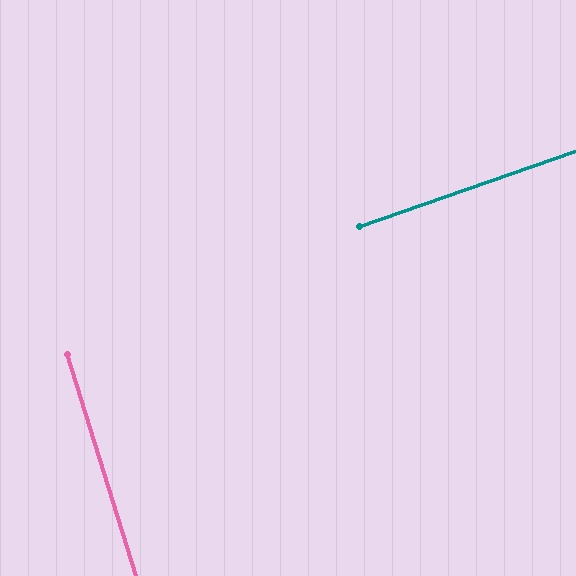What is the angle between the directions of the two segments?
Approximately 88 degrees.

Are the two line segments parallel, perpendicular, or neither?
Perpendicular — they meet at approximately 88°.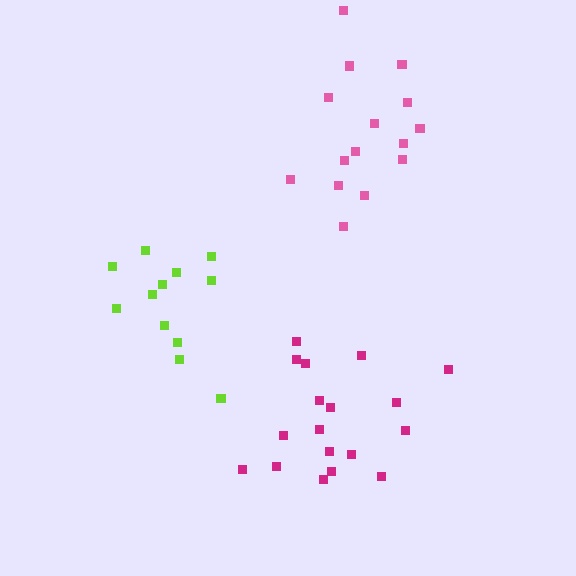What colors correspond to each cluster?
The clusters are colored: lime, magenta, pink.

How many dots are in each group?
Group 1: 12 dots, Group 2: 18 dots, Group 3: 15 dots (45 total).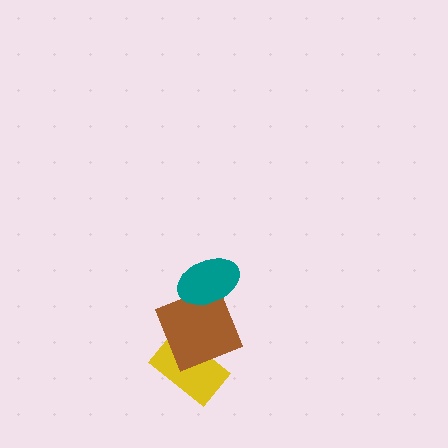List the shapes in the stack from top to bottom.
From top to bottom: the teal ellipse, the brown square, the yellow rectangle.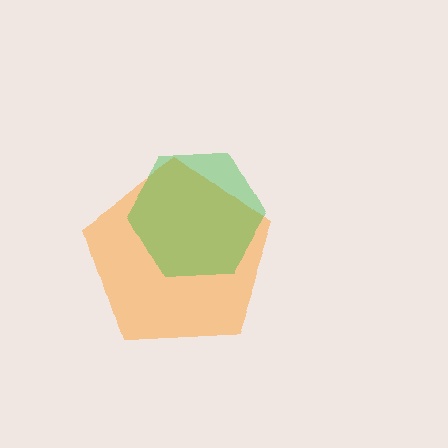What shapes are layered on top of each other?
The layered shapes are: an orange pentagon, a green hexagon.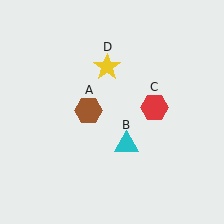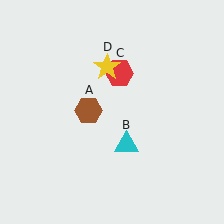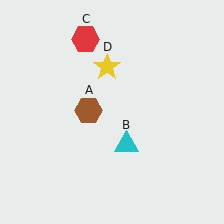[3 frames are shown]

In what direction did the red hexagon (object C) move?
The red hexagon (object C) moved up and to the left.